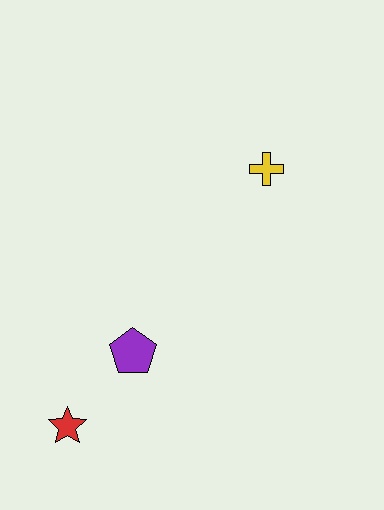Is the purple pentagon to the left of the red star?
No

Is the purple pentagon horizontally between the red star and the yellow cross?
Yes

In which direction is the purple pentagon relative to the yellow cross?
The purple pentagon is below the yellow cross.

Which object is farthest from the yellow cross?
The red star is farthest from the yellow cross.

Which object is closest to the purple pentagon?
The red star is closest to the purple pentagon.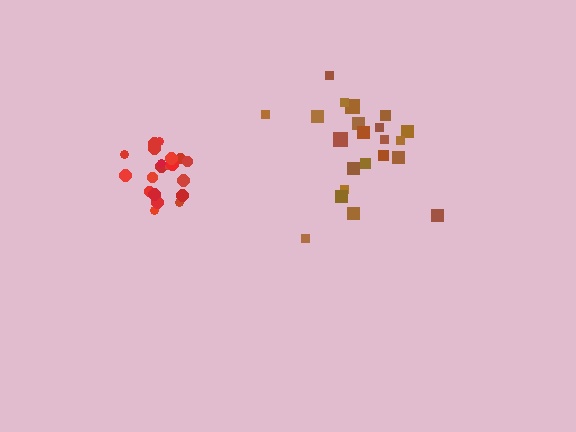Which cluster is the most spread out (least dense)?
Brown.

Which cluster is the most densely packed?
Red.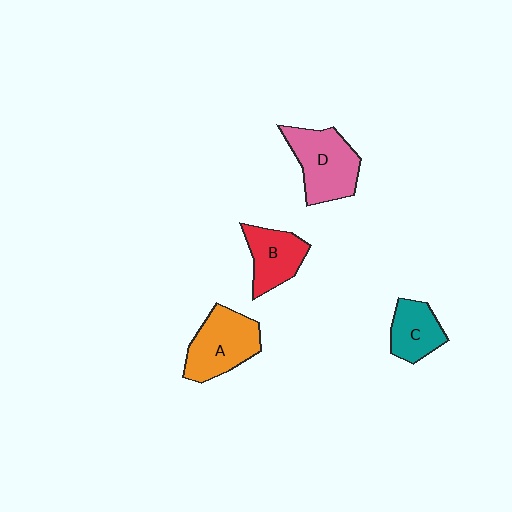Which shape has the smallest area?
Shape C (teal).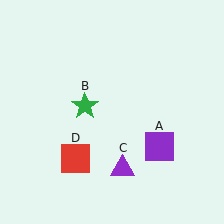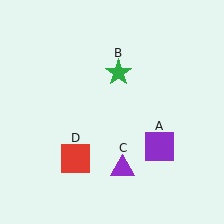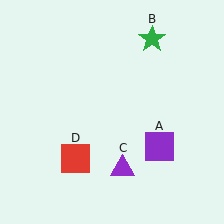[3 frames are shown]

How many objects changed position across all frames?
1 object changed position: green star (object B).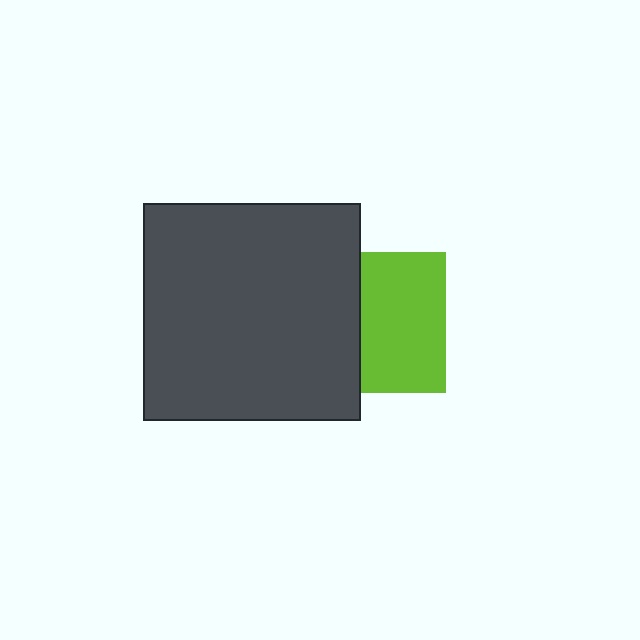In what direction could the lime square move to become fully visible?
The lime square could move right. That would shift it out from behind the dark gray square entirely.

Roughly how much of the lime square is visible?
About half of it is visible (roughly 60%).